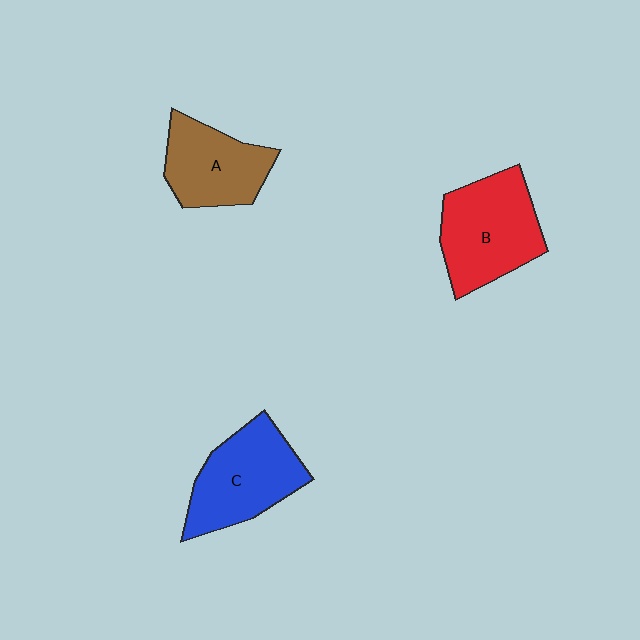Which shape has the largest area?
Shape B (red).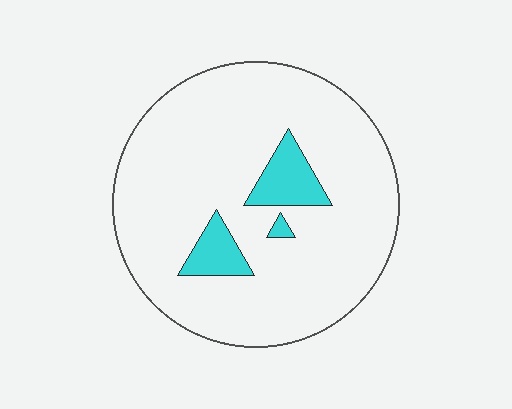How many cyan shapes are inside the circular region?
3.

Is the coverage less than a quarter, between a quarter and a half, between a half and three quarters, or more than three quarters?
Less than a quarter.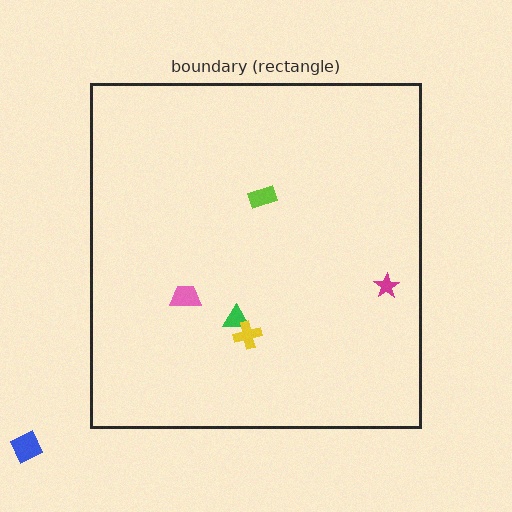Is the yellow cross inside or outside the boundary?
Inside.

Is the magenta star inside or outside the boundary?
Inside.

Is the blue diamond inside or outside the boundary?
Outside.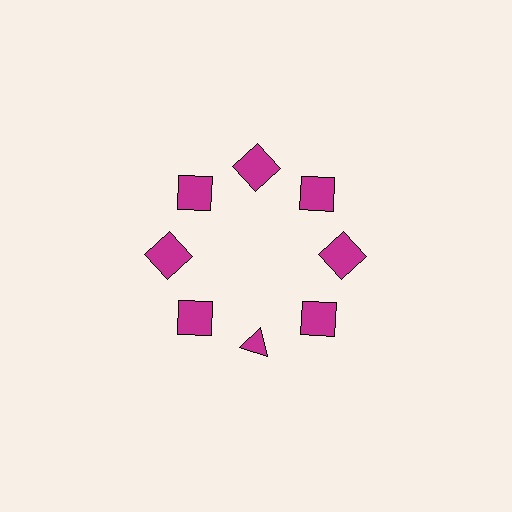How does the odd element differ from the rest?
It has a different shape: triangle instead of square.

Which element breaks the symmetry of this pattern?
The magenta triangle at roughly the 6 o'clock position breaks the symmetry. All other shapes are magenta squares.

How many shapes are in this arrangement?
There are 8 shapes arranged in a ring pattern.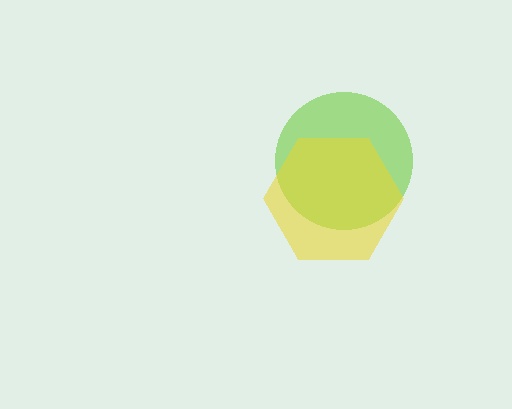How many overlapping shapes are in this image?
There are 2 overlapping shapes in the image.